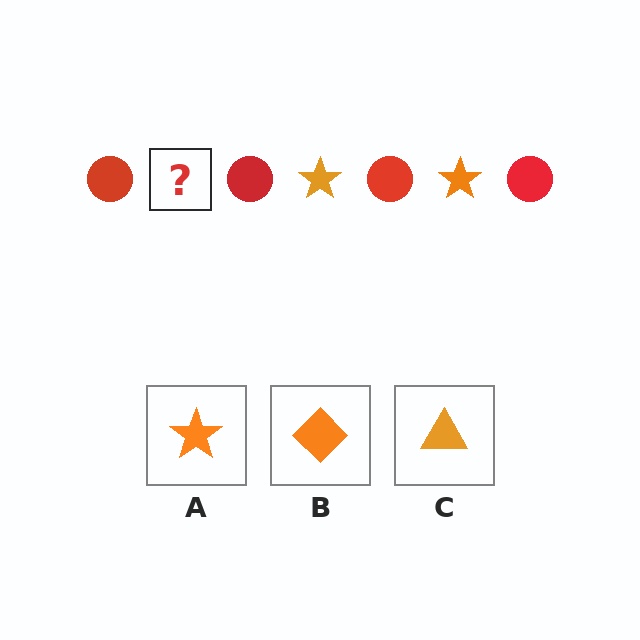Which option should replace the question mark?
Option A.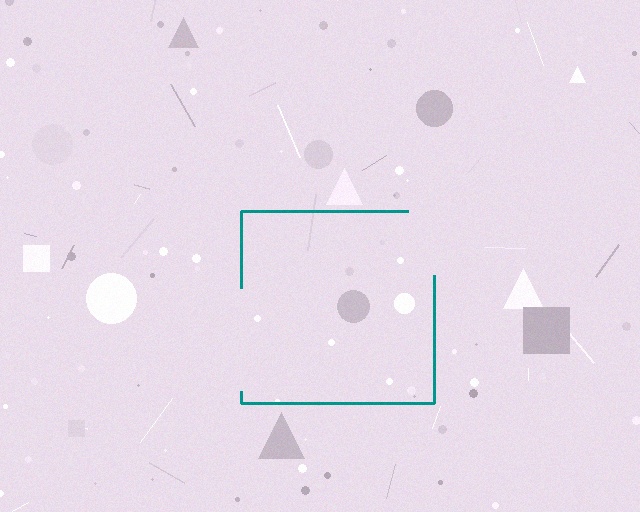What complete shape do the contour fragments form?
The contour fragments form a square.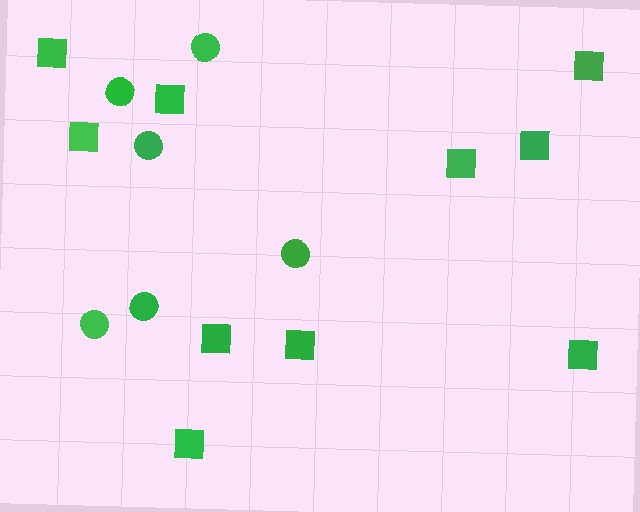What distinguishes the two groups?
There are 2 groups: one group of squares (10) and one group of circles (6).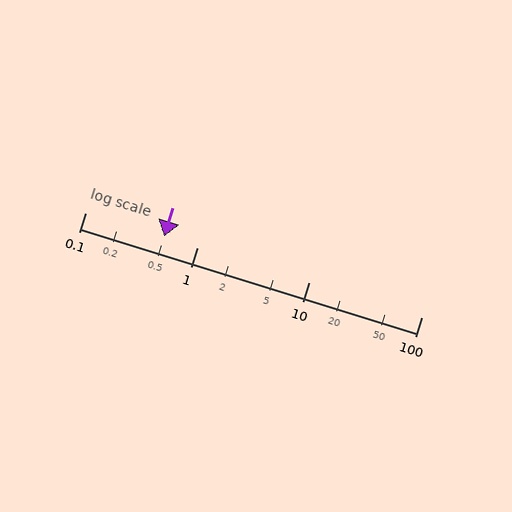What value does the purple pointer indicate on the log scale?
The pointer indicates approximately 0.5.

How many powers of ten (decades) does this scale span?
The scale spans 3 decades, from 0.1 to 100.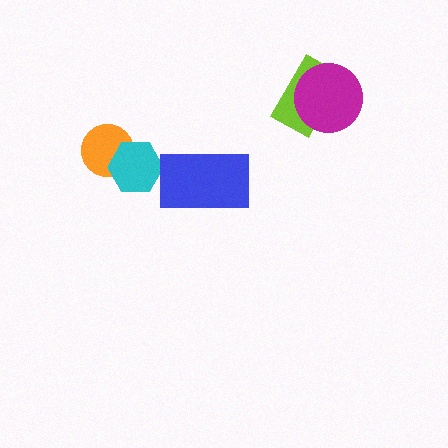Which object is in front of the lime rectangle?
The magenta circle is in front of the lime rectangle.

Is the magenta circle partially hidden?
No, no other shape covers it.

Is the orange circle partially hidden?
Yes, it is partially covered by another shape.